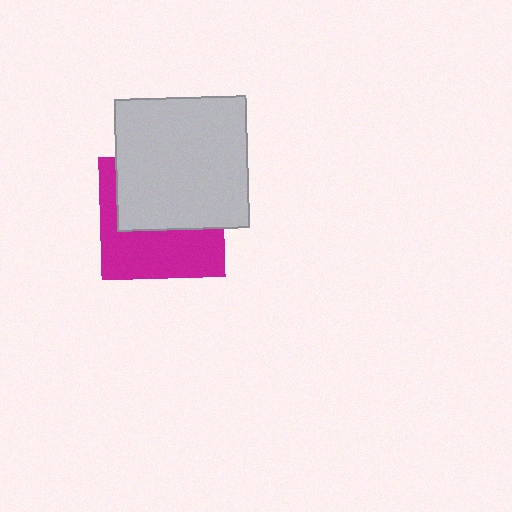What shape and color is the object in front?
The object in front is a light gray square.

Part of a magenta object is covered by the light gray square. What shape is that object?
It is a square.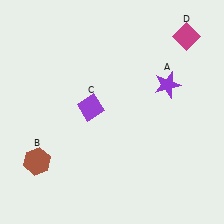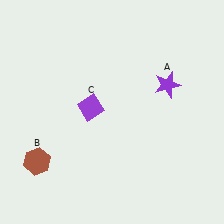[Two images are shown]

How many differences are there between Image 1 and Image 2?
There is 1 difference between the two images.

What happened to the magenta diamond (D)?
The magenta diamond (D) was removed in Image 2. It was in the top-right area of Image 1.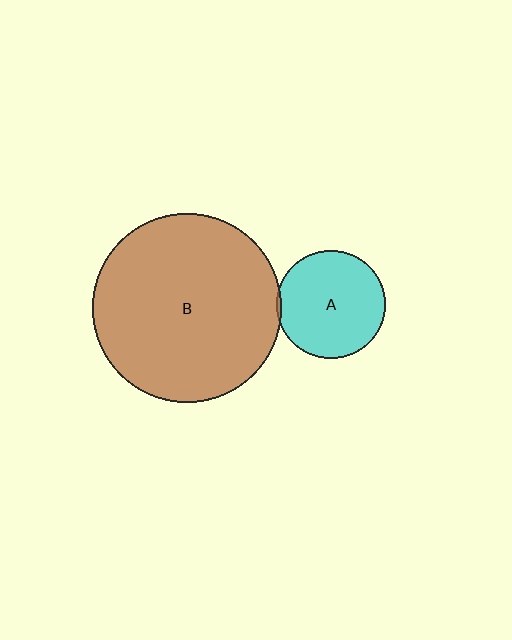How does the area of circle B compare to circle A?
Approximately 3.0 times.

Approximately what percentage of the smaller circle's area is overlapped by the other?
Approximately 5%.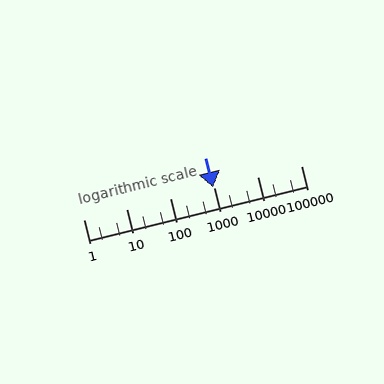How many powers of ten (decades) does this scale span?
The scale spans 5 decades, from 1 to 100000.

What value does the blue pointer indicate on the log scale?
The pointer indicates approximately 960.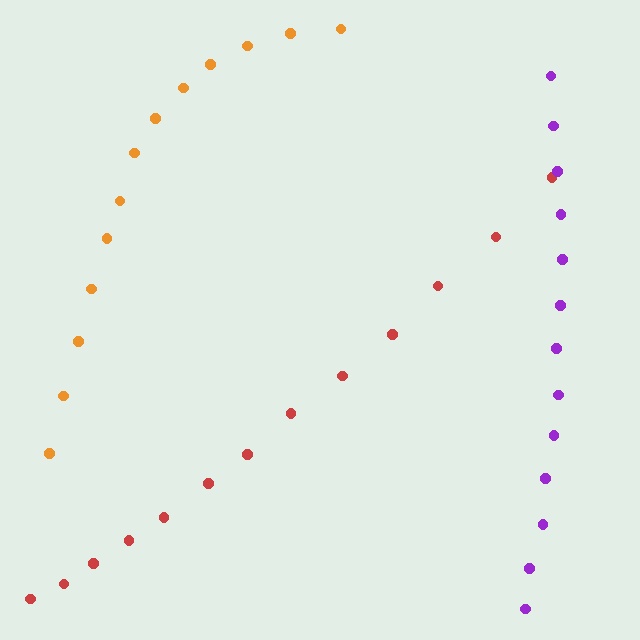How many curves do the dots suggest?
There are 3 distinct paths.